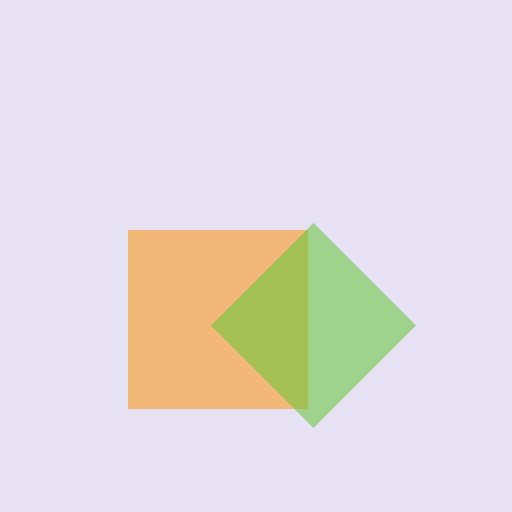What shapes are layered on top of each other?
The layered shapes are: an orange square, a lime diamond.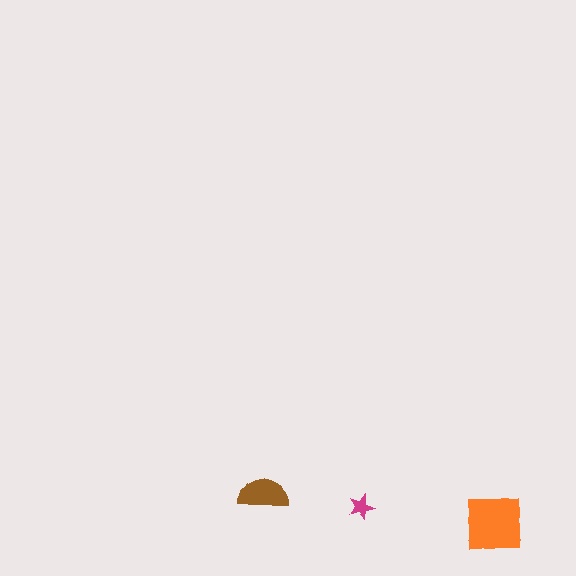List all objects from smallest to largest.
The magenta star, the brown semicircle, the orange square.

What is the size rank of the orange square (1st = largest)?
1st.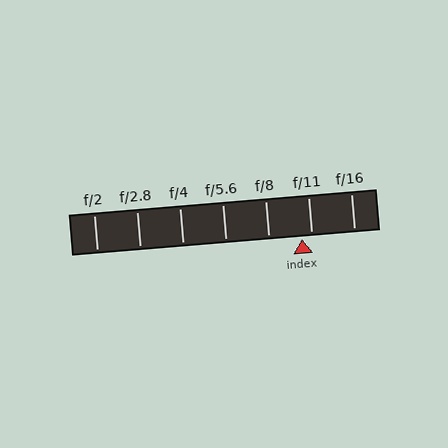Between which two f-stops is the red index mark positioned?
The index mark is between f/8 and f/11.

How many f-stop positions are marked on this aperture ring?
There are 7 f-stop positions marked.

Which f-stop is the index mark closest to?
The index mark is closest to f/11.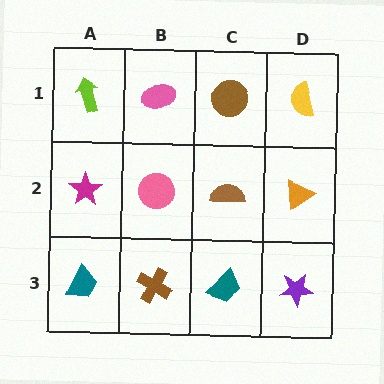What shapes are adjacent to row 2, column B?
A pink ellipse (row 1, column B), a brown cross (row 3, column B), a magenta star (row 2, column A), a brown semicircle (row 2, column C).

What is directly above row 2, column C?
A brown circle.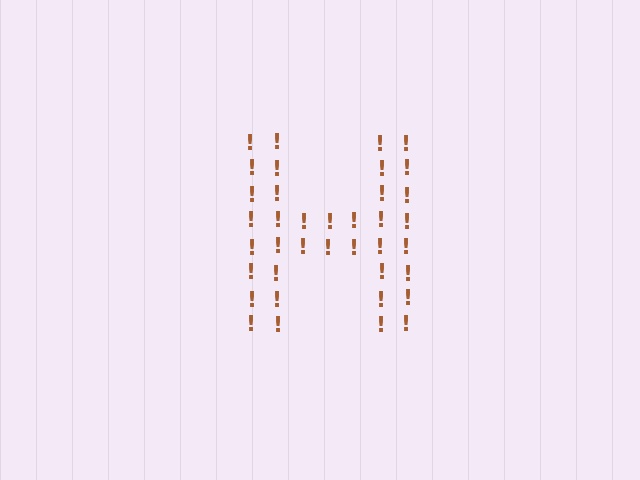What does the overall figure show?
The overall figure shows the letter H.